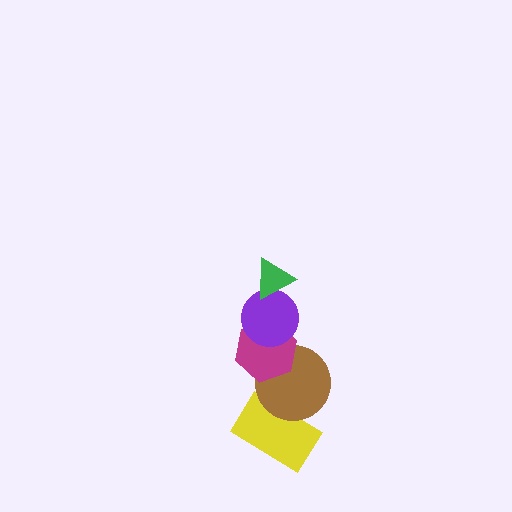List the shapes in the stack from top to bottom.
From top to bottom: the green triangle, the purple circle, the magenta hexagon, the brown circle, the yellow rectangle.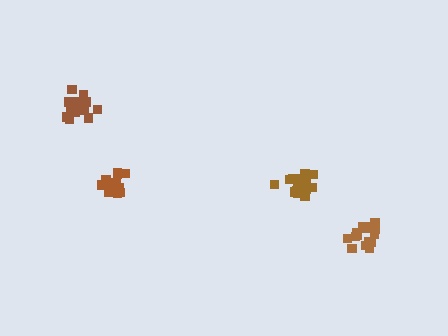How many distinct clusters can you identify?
There are 4 distinct clusters.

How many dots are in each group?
Group 1: 16 dots, Group 2: 20 dots, Group 3: 15 dots, Group 4: 15 dots (66 total).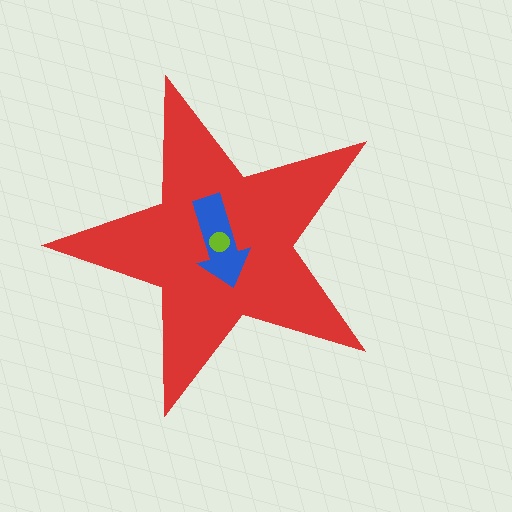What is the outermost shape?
The red star.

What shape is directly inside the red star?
The blue arrow.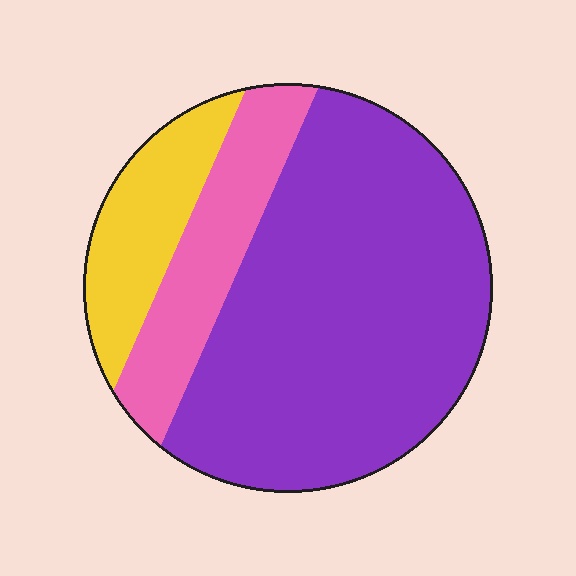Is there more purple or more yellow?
Purple.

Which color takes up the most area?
Purple, at roughly 65%.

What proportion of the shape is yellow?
Yellow covers roughly 15% of the shape.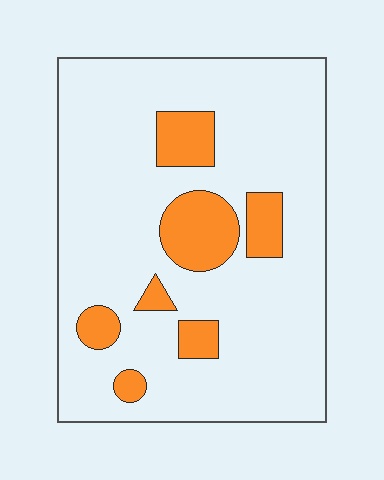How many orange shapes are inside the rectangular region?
7.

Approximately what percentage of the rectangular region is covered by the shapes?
Approximately 15%.